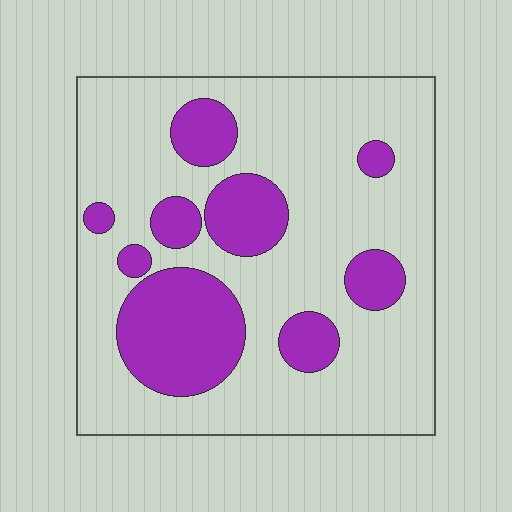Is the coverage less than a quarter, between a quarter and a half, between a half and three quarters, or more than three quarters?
Between a quarter and a half.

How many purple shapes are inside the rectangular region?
9.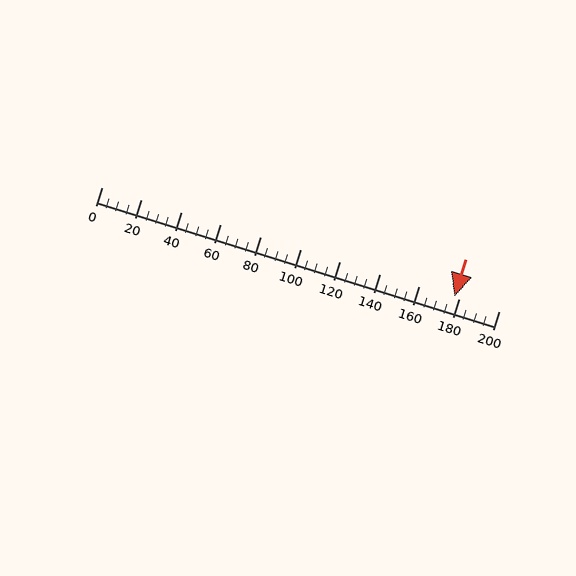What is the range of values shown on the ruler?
The ruler shows values from 0 to 200.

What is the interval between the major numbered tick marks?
The major tick marks are spaced 20 units apart.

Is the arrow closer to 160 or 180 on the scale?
The arrow is closer to 180.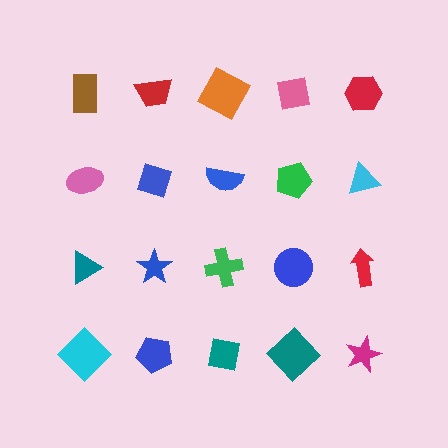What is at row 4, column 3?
A teal square.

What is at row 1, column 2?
A red trapezoid.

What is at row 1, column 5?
A red hexagon.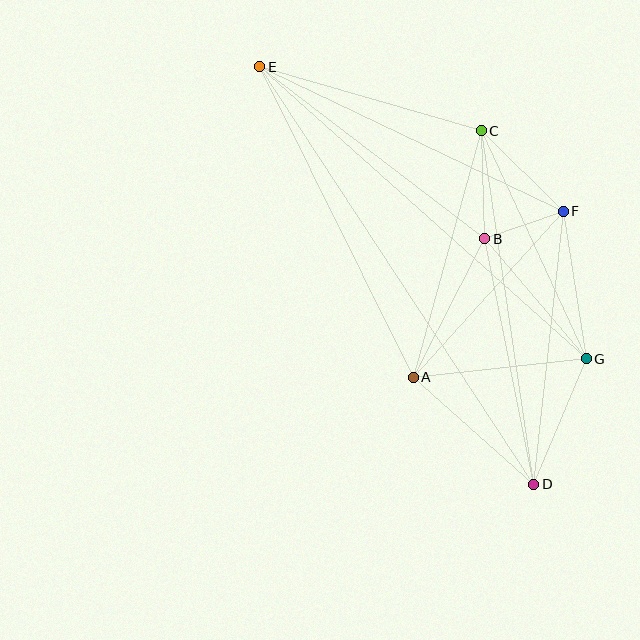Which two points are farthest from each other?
Points D and E are farthest from each other.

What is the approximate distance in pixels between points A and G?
The distance between A and G is approximately 174 pixels.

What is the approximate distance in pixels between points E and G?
The distance between E and G is approximately 438 pixels.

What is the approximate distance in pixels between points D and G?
The distance between D and G is approximately 136 pixels.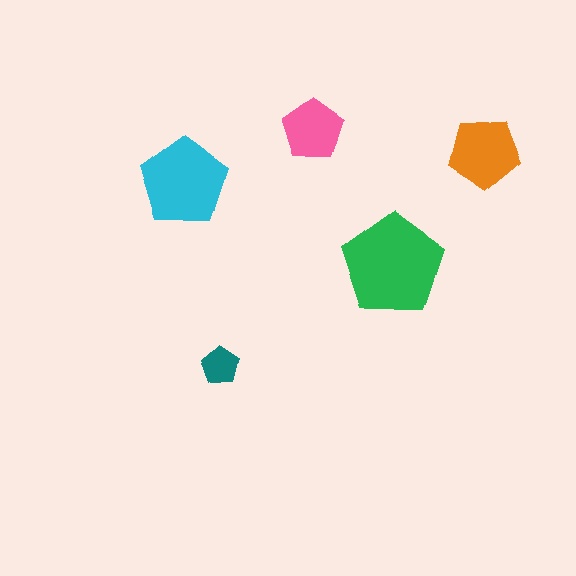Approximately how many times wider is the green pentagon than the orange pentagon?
About 1.5 times wider.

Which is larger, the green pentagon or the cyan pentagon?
The green one.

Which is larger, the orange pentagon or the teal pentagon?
The orange one.